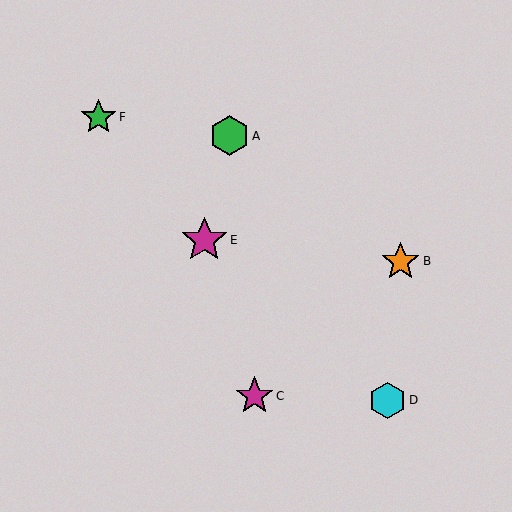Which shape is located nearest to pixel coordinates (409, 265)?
The orange star (labeled B) at (400, 261) is nearest to that location.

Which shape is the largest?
The magenta star (labeled E) is the largest.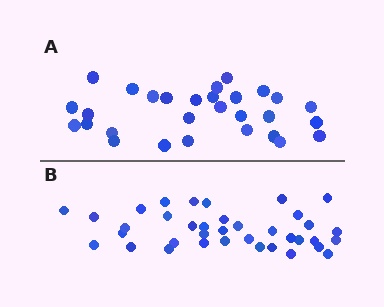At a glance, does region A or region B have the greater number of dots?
Region B (the bottom region) has more dots.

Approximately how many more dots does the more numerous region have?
Region B has roughly 8 or so more dots than region A.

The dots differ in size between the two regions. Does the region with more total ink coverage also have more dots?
No. Region A has more total ink coverage because its dots are larger, but region B actually contains more individual dots. Total area can be misleading — the number of items is what matters here.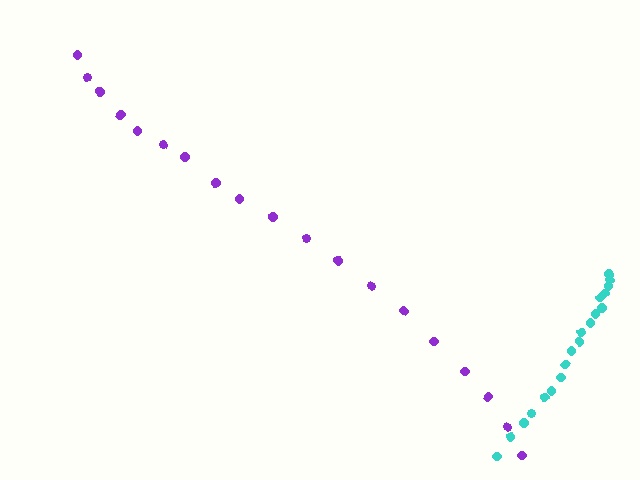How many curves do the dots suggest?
There are 2 distinct paths.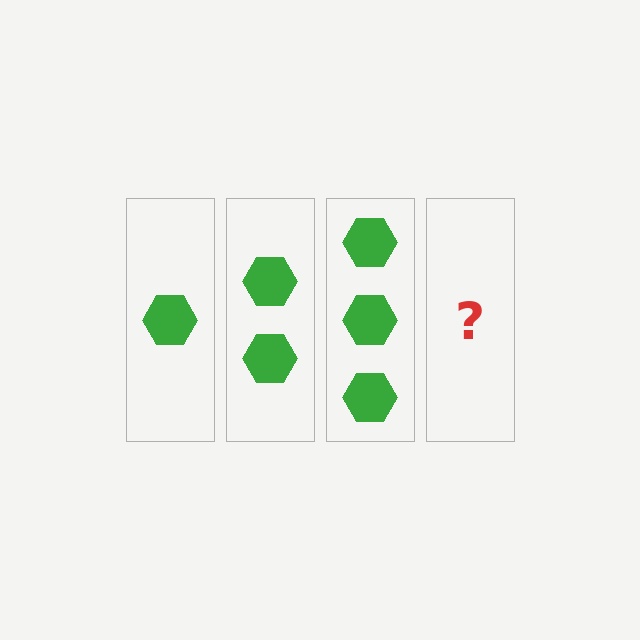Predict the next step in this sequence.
The next step is 4 hexagons.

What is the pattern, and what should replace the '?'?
The pattern is that each step adds one more hexagon. The '?' should be 4 hexagons.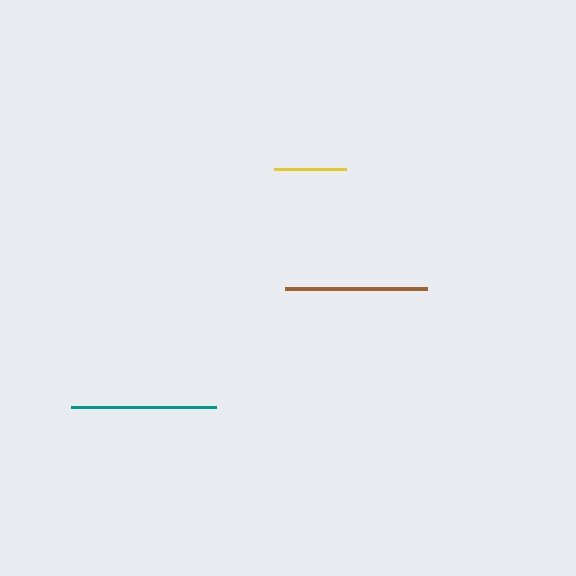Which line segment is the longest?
The teal line is the longest at approximately 145 pixels.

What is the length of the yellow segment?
The yellow segment is approximately 72 pixels long.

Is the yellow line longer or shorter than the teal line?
The teal line is longer than the yellow line.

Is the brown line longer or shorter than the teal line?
The teal line is longer than the brown line.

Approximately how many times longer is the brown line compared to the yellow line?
The brown line is approximately 2.0 times the length of the yellow line.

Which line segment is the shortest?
The yellow line is the shortest at approximately 72 pixels.